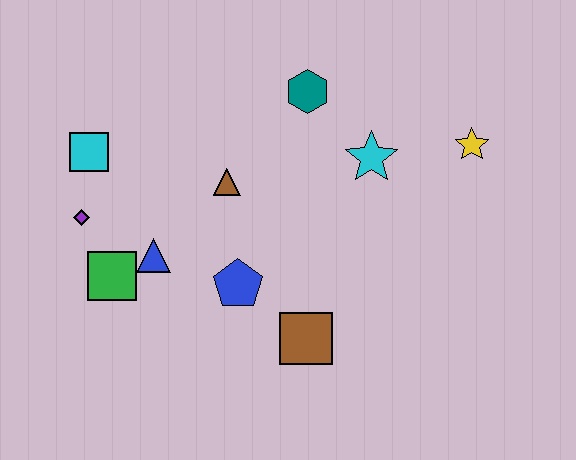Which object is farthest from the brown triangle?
The yellow star is farthest from the brown triangle.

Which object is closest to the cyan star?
The teal hexagon is closest to the cyan star.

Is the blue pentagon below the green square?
Yes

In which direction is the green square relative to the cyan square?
The green square is below the cyan square.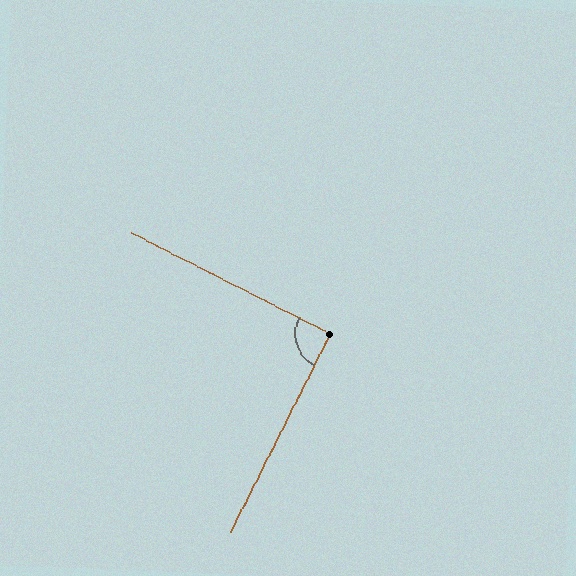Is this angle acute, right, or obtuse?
It is approximately a right angle.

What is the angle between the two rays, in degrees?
Approximately 90 degrees.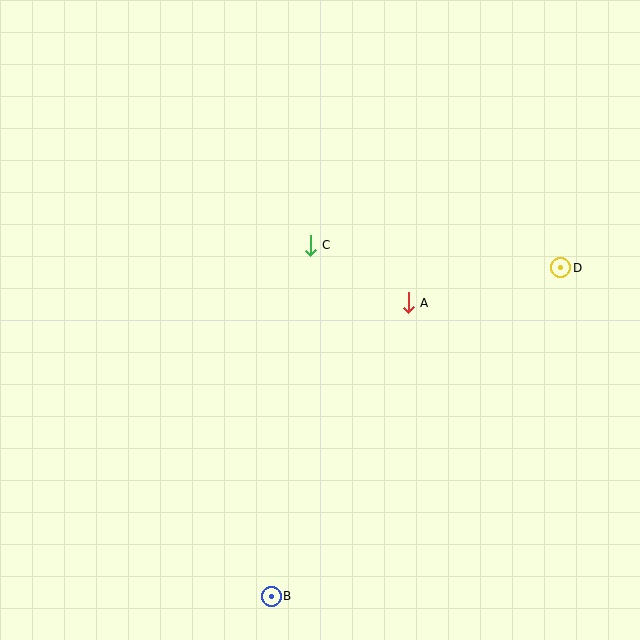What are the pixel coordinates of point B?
Point B is at (271, 596).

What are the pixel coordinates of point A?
Point A is at (408, 303).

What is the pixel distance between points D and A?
The distance between D and A is 156 pixels.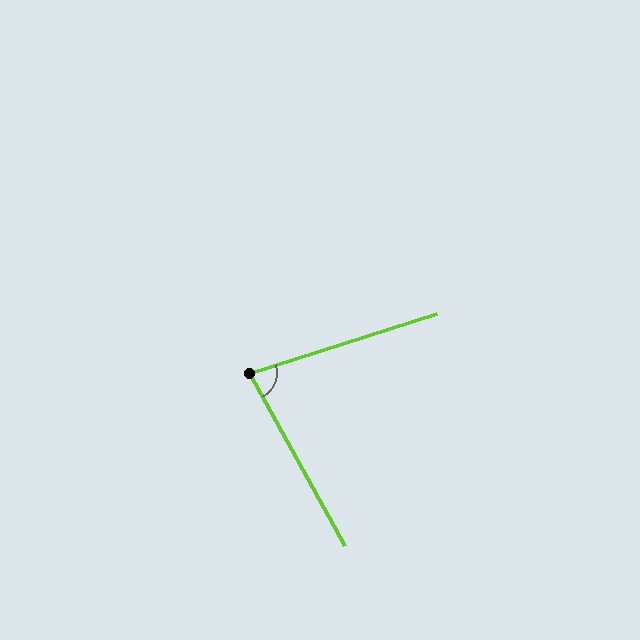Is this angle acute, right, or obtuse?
It is acute.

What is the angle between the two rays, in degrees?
Approximately 79 degrees.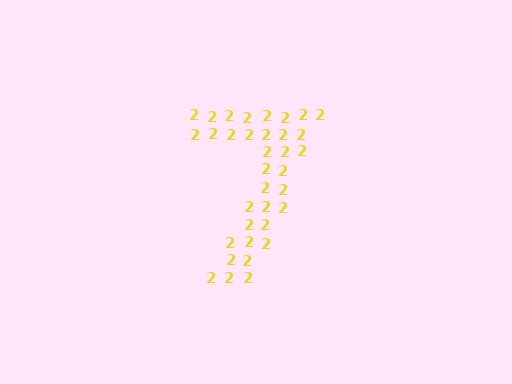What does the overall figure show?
The overall figure shows the digit 7.